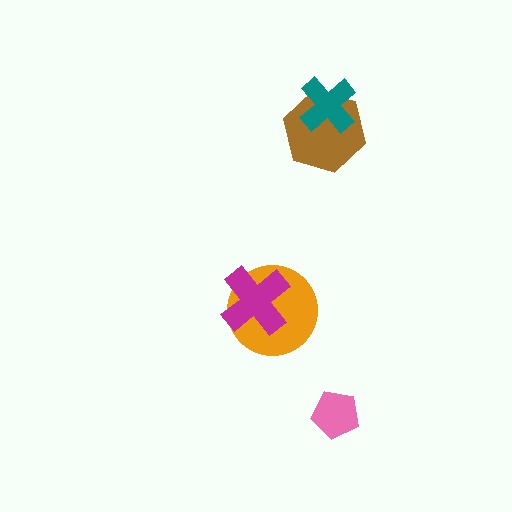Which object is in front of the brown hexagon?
The teal cross is in front of the brown hexagon.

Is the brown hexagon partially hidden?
Yes, it is partially covered by another shape.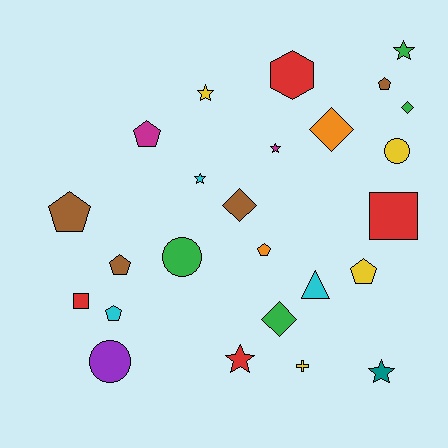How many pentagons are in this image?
There are 7 pentagons.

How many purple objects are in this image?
There is 1 purple object.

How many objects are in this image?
There are 25 objects.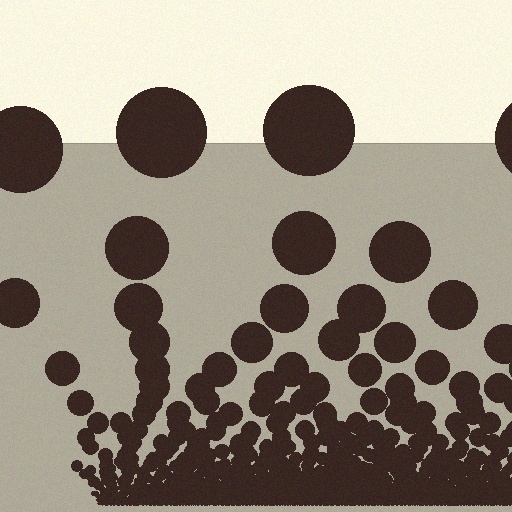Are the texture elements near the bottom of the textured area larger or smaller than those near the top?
Smaller. The gradient is inverted — elements near the bottom are smaller and denser.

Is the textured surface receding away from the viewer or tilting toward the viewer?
The surface appears to tilt toward the viewer. Texture elements get larger and sparser toward the top.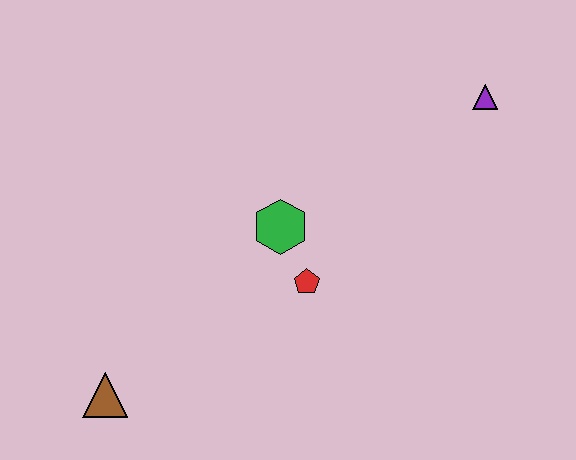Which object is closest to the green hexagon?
The red pentagon is closest to the green hexagon.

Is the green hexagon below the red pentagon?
No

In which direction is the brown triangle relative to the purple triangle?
The brown triangle is to the left of the purple triangle.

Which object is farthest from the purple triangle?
The brown triangle is farthest from the purple triangle.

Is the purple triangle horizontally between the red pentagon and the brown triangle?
No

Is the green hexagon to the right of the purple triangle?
No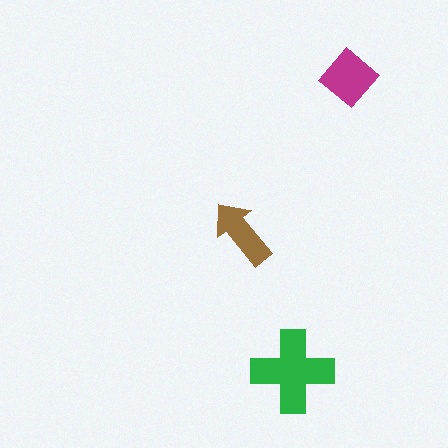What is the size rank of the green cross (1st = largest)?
1st.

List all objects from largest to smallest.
The green cross, the magenta diamond, the brown arrow.